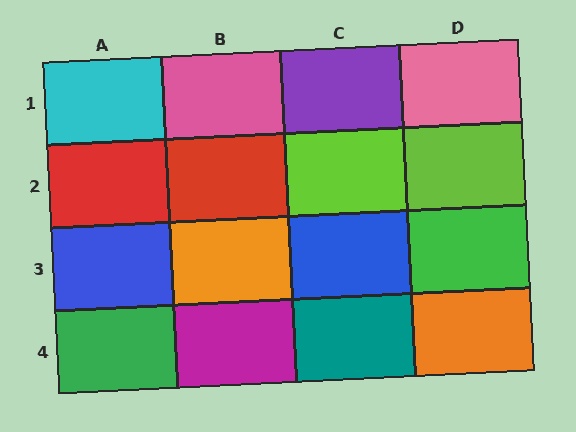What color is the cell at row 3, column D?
Green.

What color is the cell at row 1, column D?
Pink.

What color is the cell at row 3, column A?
Blue.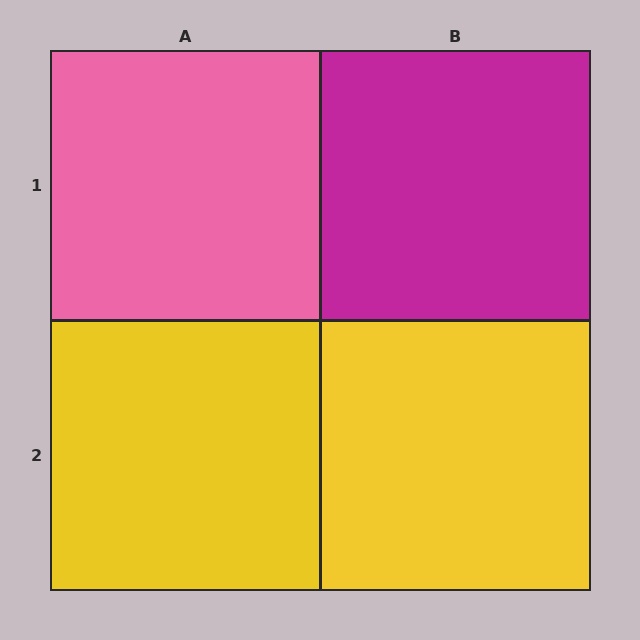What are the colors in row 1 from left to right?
Pink, magenta.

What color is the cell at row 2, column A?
Yellow.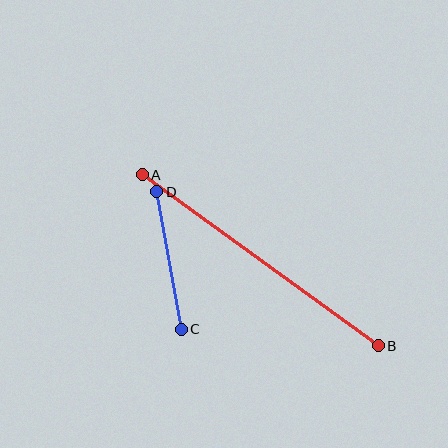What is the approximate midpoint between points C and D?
The midpoint is at approximately (169, 261) pixels.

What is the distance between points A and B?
The distance is approximately 291 pixels.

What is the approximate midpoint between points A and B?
The midpoint is at approximately (260, 260) pixels.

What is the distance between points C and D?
The distance is approximately 140 pixels.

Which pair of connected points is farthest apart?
Points A and B are farthest apart.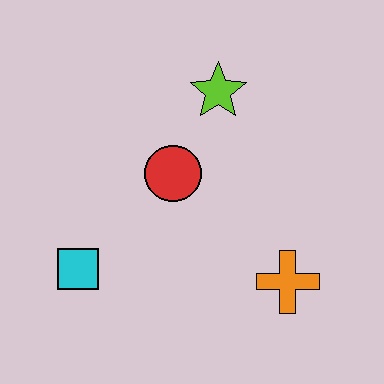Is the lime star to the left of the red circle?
No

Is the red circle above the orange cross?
Yes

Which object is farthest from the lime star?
The cyan square is farthest from the lime star.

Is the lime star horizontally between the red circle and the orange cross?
Yes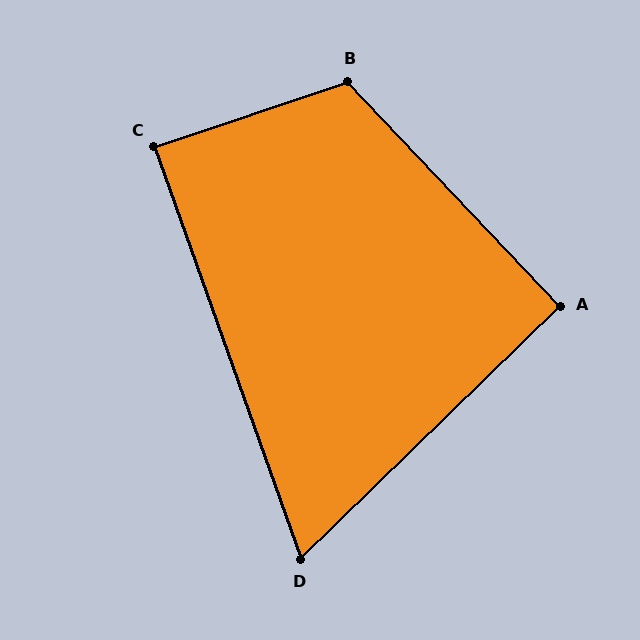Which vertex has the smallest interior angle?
D, at approximately 65 degrees.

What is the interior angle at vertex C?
Approximately 89 degrees (approximately right).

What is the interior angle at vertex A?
Approximately 91 degrees (approximately right).